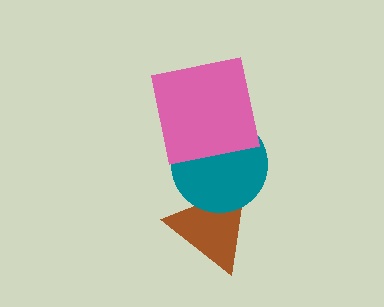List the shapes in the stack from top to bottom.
From top to bottom: the pink square, the teal circle, the brown triangle.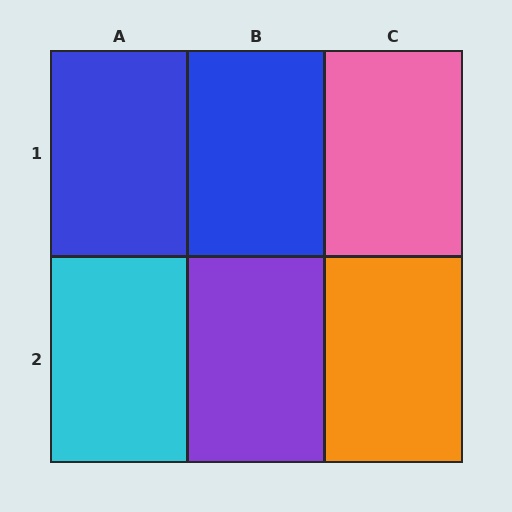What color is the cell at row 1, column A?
Blue.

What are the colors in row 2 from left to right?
Cyan, purple, orange.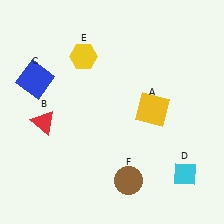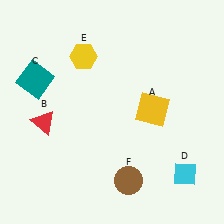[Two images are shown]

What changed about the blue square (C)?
In Image 1, C is blue. In Image 2, it changed to teal.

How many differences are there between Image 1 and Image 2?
There is 1 difference between the two images.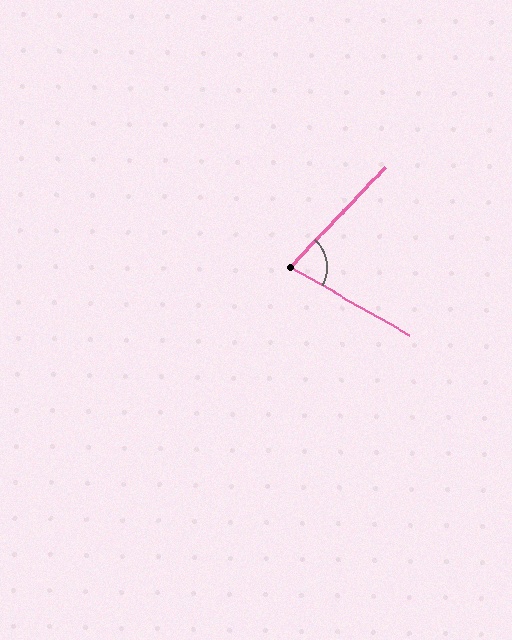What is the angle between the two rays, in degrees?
Approximately 76 degrees.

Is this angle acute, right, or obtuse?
It is acute.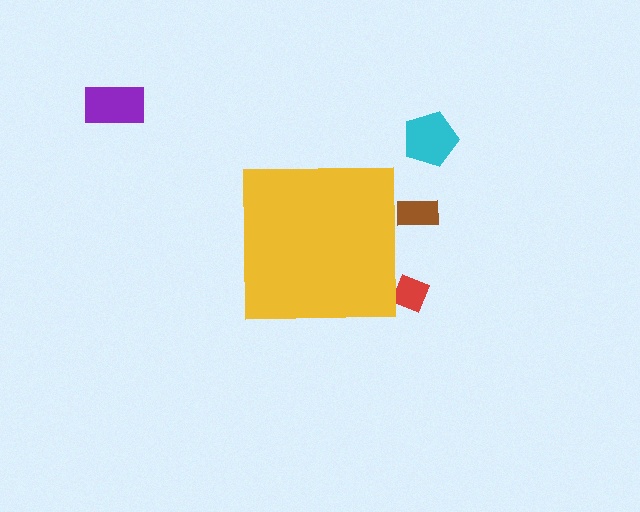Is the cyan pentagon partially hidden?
No, the cyan pentagon is fully visible.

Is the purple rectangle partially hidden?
No, the purple rectangle is fully visible.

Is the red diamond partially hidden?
Yes, the red diamond is partially hidden behind the yellow square.